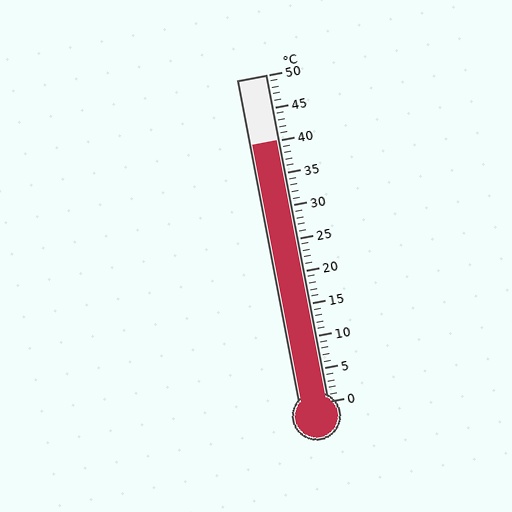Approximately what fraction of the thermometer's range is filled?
The thermometer is filled to approximately 80% of its range.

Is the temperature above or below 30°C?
The temperature is above 30°C.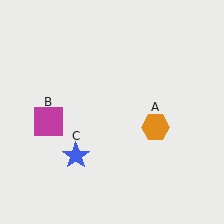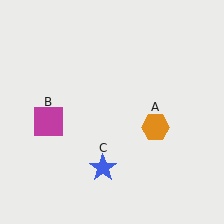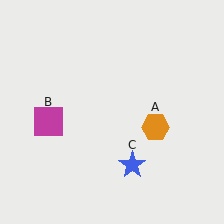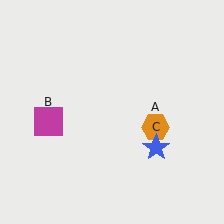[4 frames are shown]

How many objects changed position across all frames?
1 object changed position: blue star (object C).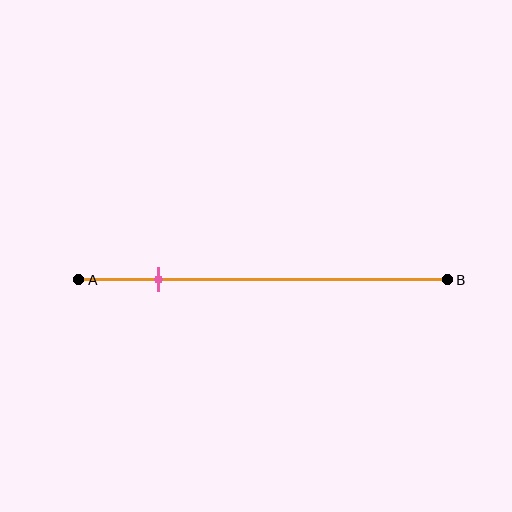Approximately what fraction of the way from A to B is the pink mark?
The pink mark is approximately 20% of the way from A to B.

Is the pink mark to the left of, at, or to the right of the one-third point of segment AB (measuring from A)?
The pink mark is to the left of the one-third point of segment AB.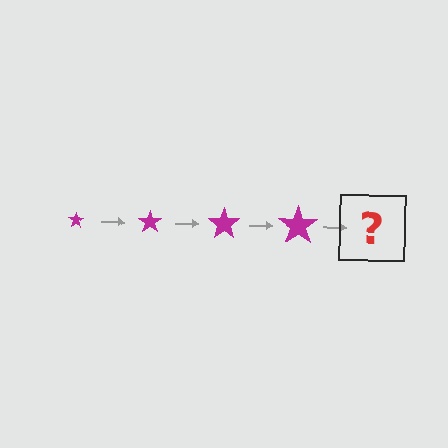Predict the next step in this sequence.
The next step is a magenta star, larger than the previous one.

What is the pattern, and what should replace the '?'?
The pattern is that the star gets progressively larger each step. The '?' should be a magenta star, larger than the previous one.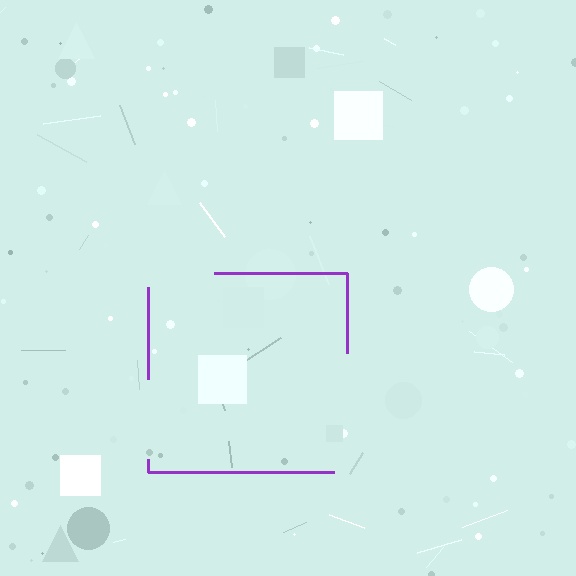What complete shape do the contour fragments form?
The contour fragments form a square.